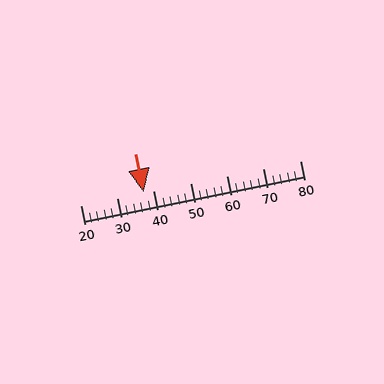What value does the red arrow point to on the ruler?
The red arrow points to approximately 37.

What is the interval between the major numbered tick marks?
The major tick marks are spaced 10 units apart.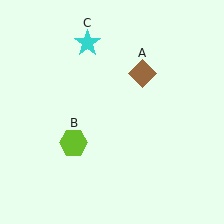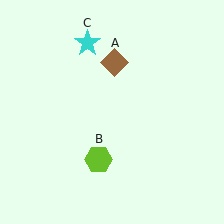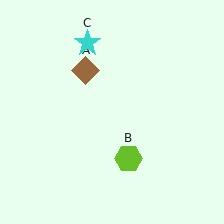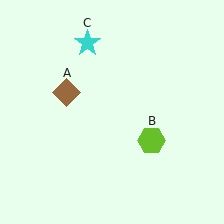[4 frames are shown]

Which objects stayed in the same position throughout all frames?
Cyan star (object C) remained stationary.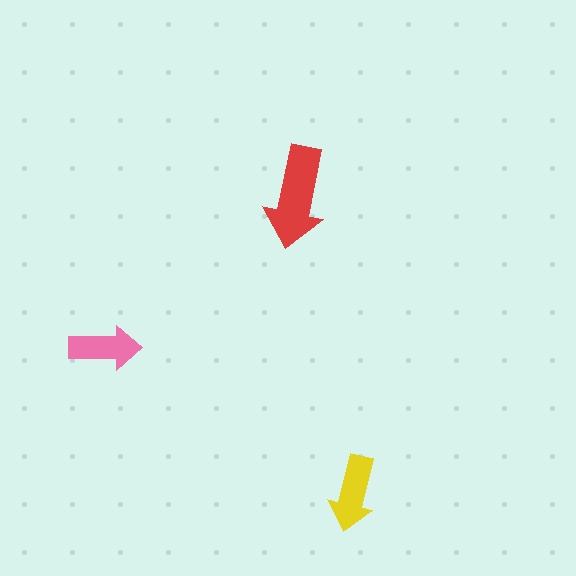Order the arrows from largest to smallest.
the red one, the yellow one, the pink one.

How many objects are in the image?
There are 3 objects in the image.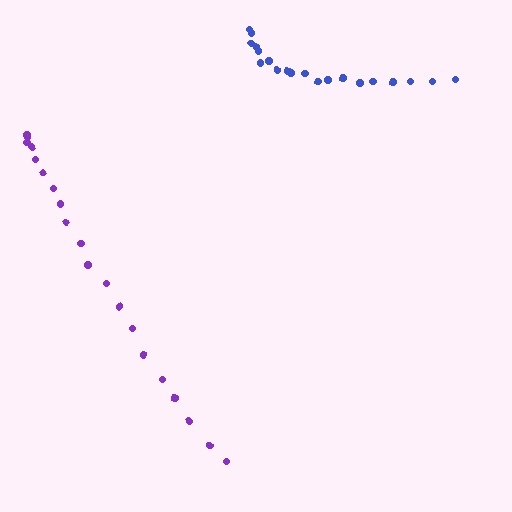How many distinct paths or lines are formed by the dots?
There are 2 distinct paths.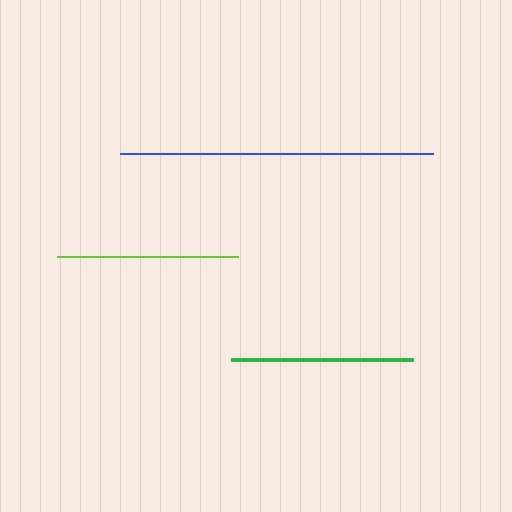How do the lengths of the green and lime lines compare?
The green and lime lines are approximately the same length.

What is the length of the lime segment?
The lime segment is approximately 180 pixels long.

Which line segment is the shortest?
The lime line is the shortest at approximately 180 pixels.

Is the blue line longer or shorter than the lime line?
The blue line is longer than the lime line.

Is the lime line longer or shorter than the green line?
The green line is longer than the lime line.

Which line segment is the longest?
The blue line is the longest at approximately 313 pixels.